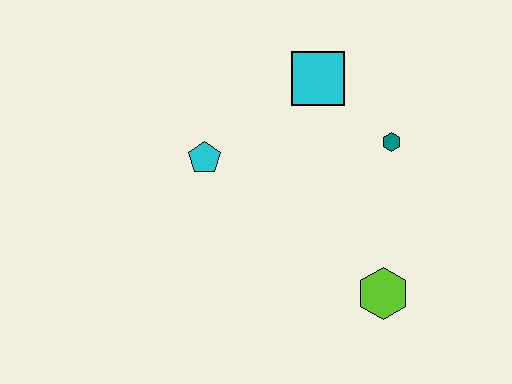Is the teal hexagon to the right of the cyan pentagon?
Yes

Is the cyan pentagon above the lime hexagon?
Yes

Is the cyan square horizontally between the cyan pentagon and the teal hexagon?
Yes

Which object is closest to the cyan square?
The teal hexagon is closest to the cyan square.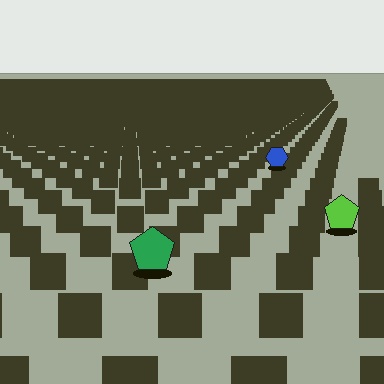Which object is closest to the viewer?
The green pentagon is closest. The texture marks near it are larger and more spread out.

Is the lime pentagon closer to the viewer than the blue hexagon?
Yes. The lime pentagon is closer — you can tell from the texture gradient: the ground texture is coarser near it.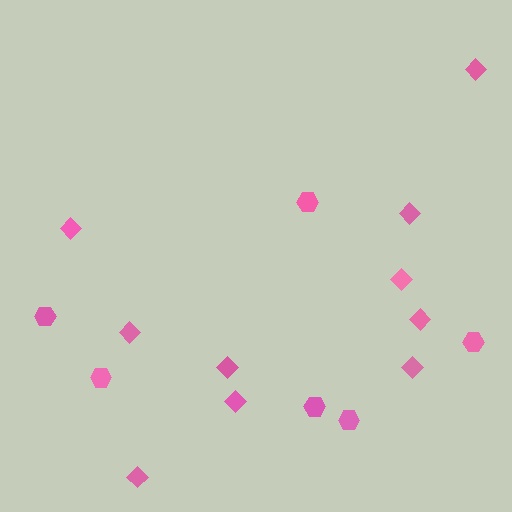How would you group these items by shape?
There are 2 groups: one group of diamonds (10) and one group of hexagons (6).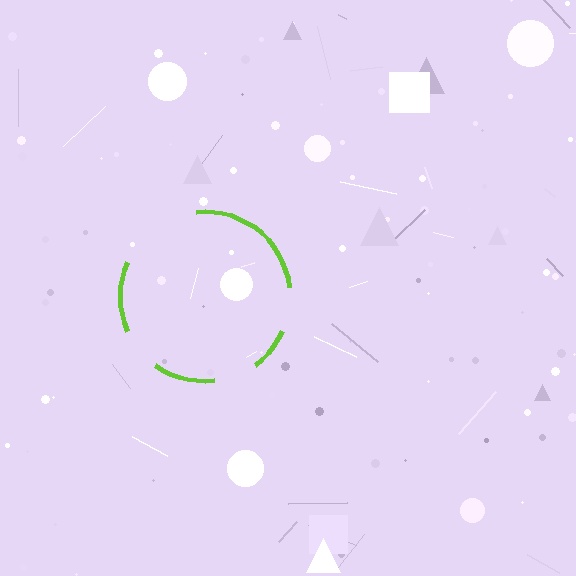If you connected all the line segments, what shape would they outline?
They would outline a circle.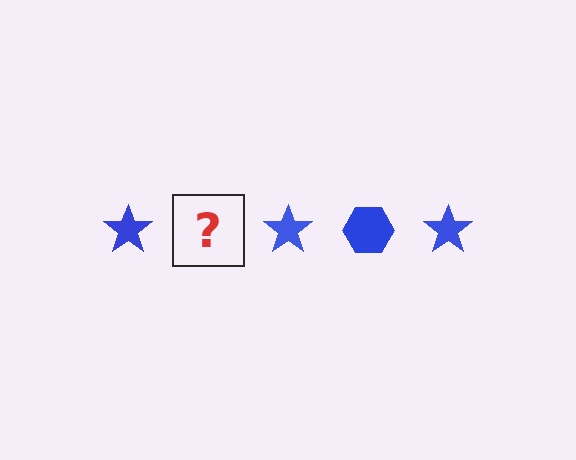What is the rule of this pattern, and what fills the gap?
The rule is that the pattern cycles through star, hexagon shapes in blue. The gap should be filled with a blue hexagon.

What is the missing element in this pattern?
The missing element is a blue hexagon.